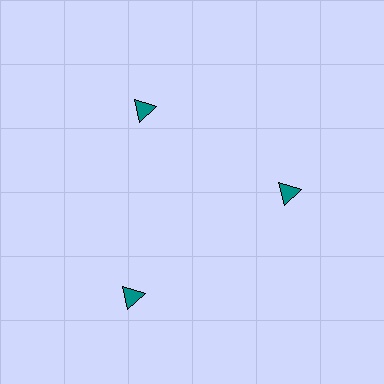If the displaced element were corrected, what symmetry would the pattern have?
It would have 3-fold rotational symmetry — the pattern would map onto itself every 120 degrees.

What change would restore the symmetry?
The symmetry would be restored by moving it inward, back onto the ring so that all 3 triangles sit at equal angles and equal distance from the center.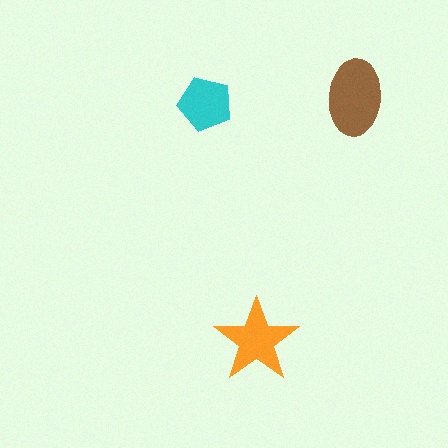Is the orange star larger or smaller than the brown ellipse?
Smaller.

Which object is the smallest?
The cyan pentagon.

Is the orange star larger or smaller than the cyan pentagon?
Larger.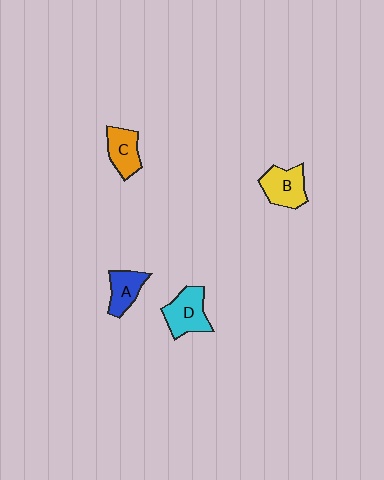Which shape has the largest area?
Shape D (cyan).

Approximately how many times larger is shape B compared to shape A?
Approximately 1.2 times.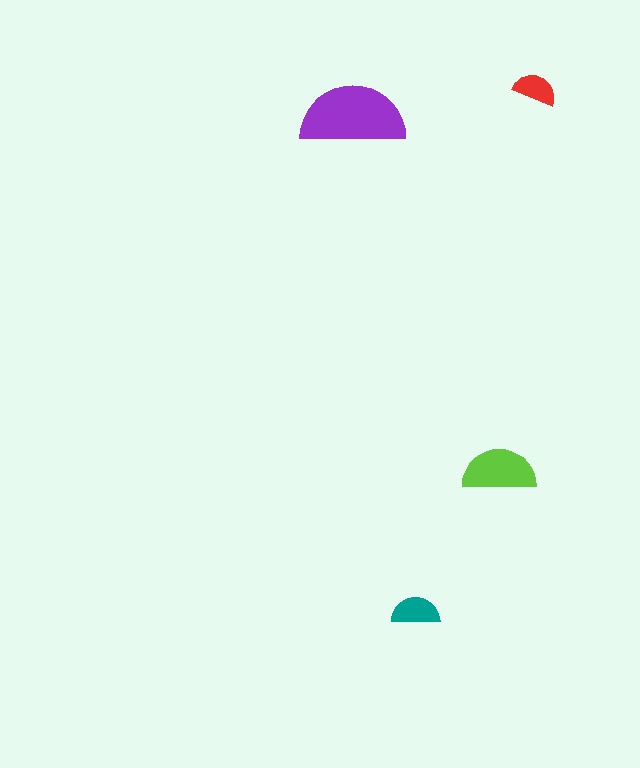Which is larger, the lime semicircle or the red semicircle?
The lime one.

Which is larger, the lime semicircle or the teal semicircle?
The lime one.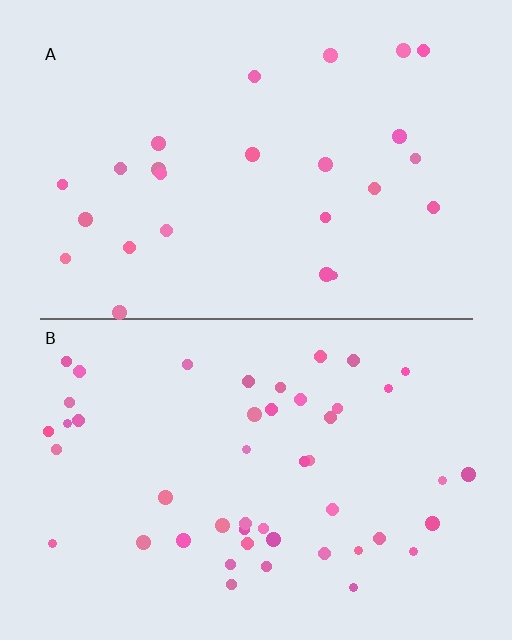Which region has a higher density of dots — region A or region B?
B (the bottom).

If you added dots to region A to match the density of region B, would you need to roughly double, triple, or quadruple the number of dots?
Approximately double.